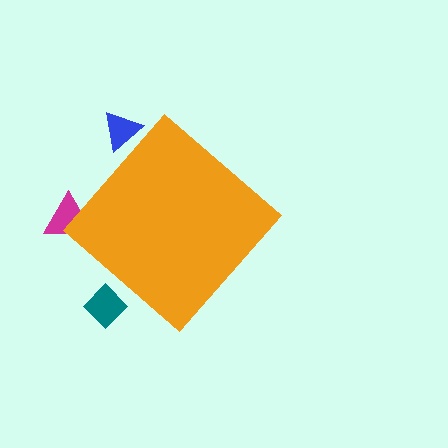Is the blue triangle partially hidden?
Yes, the blue triangle is partially hidden behind the orange diamond.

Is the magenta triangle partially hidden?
Yes, the magenta triangle is partially hidden behind the orange diamond.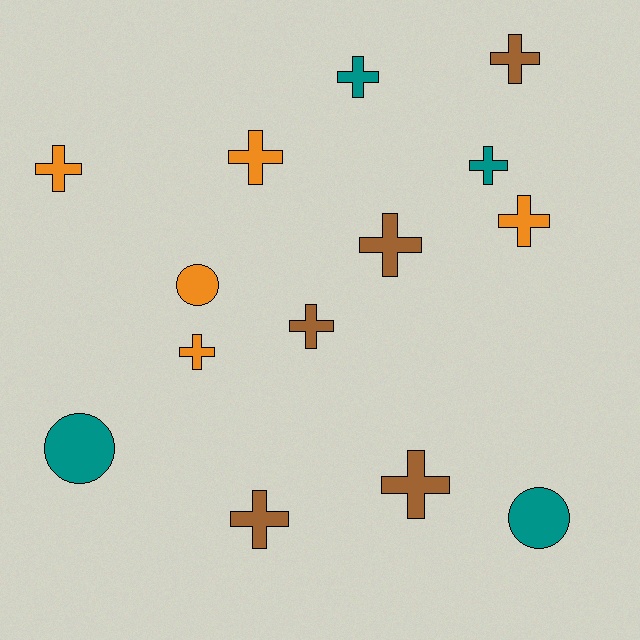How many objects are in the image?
There are 14 objects.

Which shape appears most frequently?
Cross, with 11 objects.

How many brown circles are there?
There are no brown circles.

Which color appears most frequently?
Orange, with 5 objects.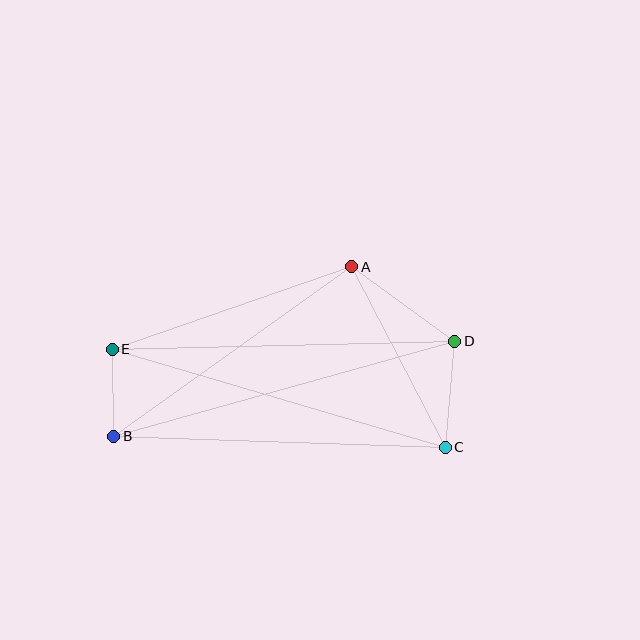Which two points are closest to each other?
Points B and E are closest to each other.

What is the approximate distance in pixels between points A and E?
The distance between A and E is approximately 254 pixels.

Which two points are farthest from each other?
Points B and D are farthest from each other.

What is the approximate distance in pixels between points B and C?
The distance between B and C is approximately 332 pixels.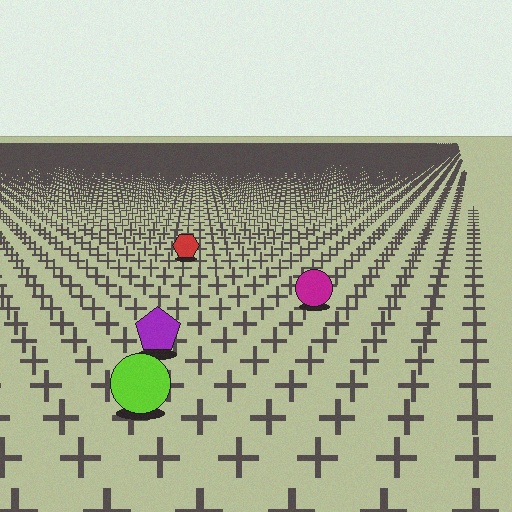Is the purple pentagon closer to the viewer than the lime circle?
No. The lime circle is closer — you can tell from the texture gradient: the ground texture is coarser near it.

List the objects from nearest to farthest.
From nearest to farthest: the lime circle, the purple pentagon, the magenta circle, the red hexagon.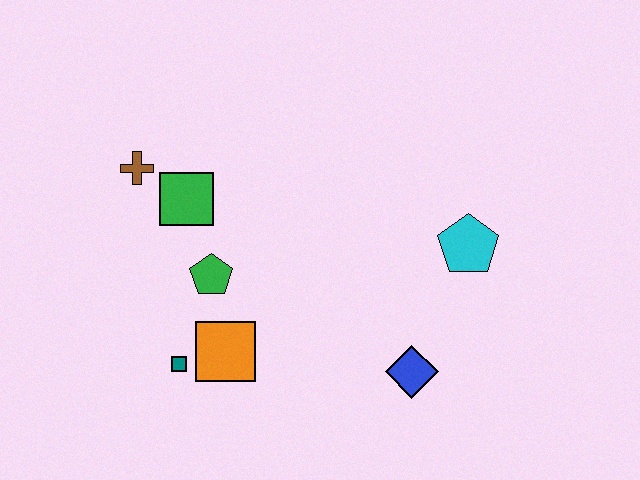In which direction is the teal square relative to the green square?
The teal square is below the green square.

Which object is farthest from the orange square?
The cyan pentagon is farthest from the orange square.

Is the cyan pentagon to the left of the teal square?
No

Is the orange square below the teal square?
No